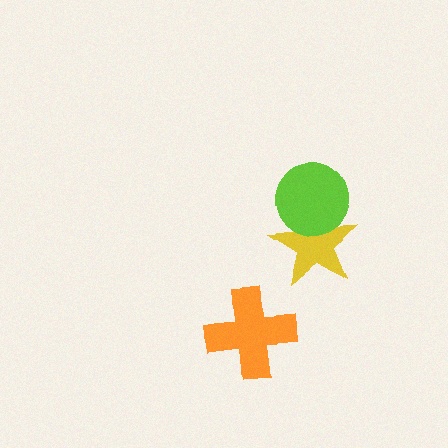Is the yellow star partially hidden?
Yes, it is partially covered by another shape.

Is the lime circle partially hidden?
No, no other shape covers it.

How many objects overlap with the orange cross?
0 objects overlap with the orange cross.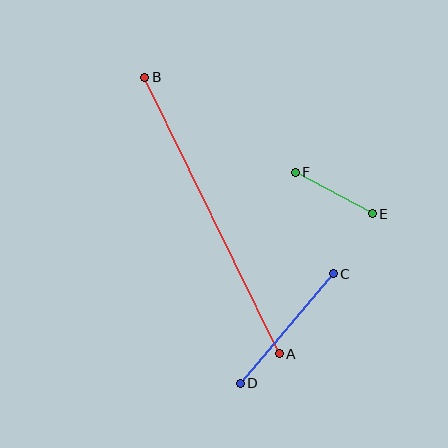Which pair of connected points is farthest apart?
Points A and B are farthest apart.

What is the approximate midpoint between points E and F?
The midpoint is at approximately (334, 193) pixels.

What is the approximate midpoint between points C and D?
The midpoint is at approximately (287, 328) pixels.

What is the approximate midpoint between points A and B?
The midpoint is at approximately (212, 216) pixels.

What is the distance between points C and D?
The distance is approximately 143 pixels.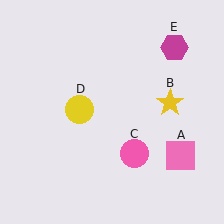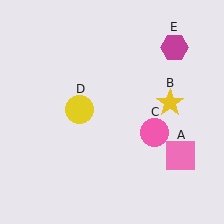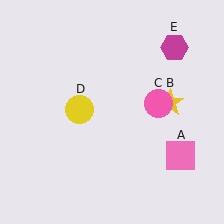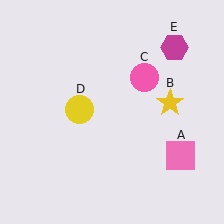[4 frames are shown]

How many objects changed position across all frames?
1 object changed position: pink circle (object C).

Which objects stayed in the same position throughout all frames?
Pink square (object A) and yellow star (object B) and yellow circle (object D) and magenta hexagon (object E) remained stationary.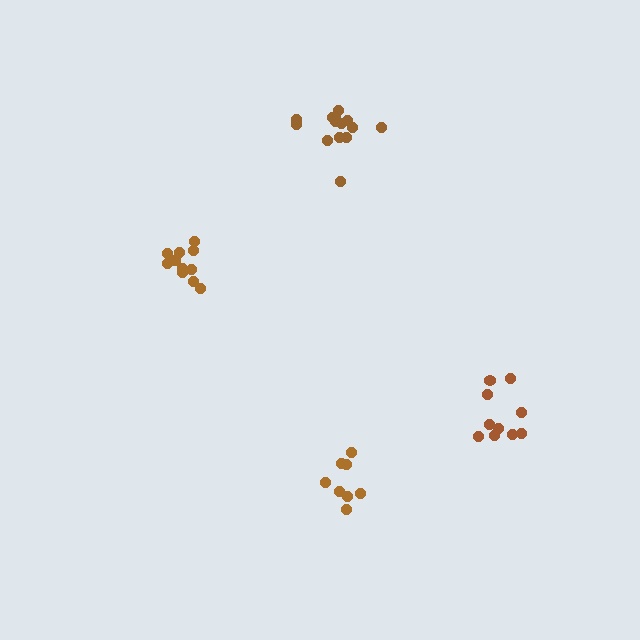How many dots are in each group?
Group 1: 14 dots, Group 2: 11 dots, Group 3: 10 dots, Group 4: 8 dots (43 total).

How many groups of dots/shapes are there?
There are 4 groups.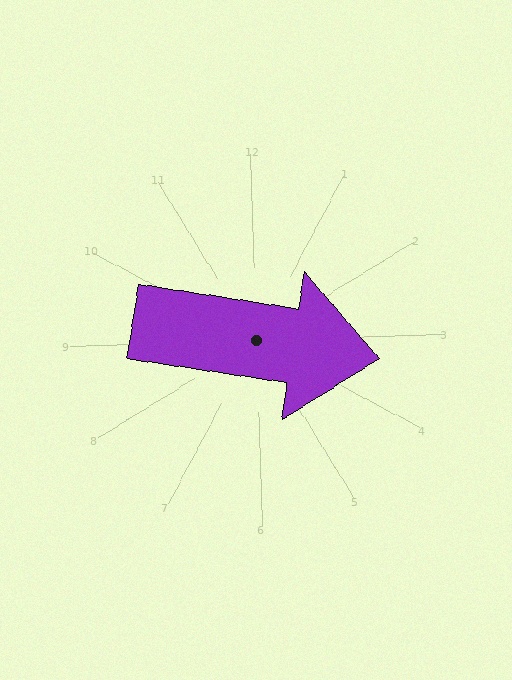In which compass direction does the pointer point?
East.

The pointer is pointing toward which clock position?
Roughly 3 o'clock.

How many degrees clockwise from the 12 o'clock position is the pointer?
Approximately 100 degrees.